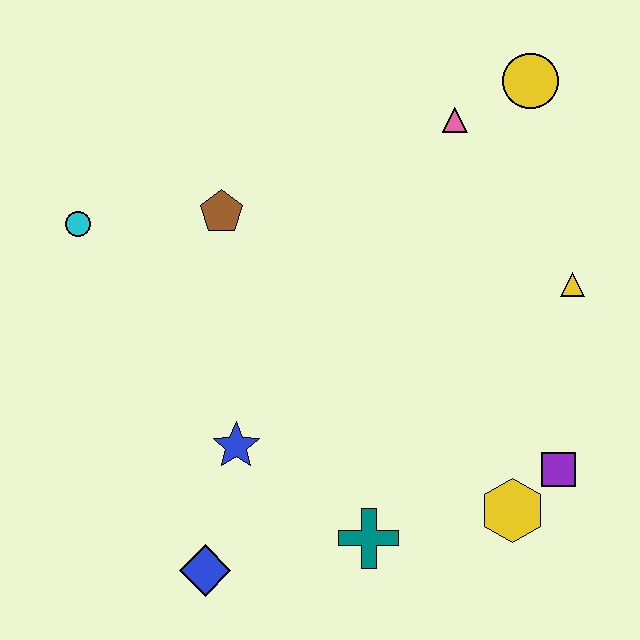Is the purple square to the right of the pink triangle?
Yes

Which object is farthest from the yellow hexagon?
The cyan circle is farthest from the yellow hexagon.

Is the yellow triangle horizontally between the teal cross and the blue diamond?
No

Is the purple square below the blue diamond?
No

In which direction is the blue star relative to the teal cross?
The blue star is to the left of the teal cross.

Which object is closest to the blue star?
The blue diamond is closest to the blue star.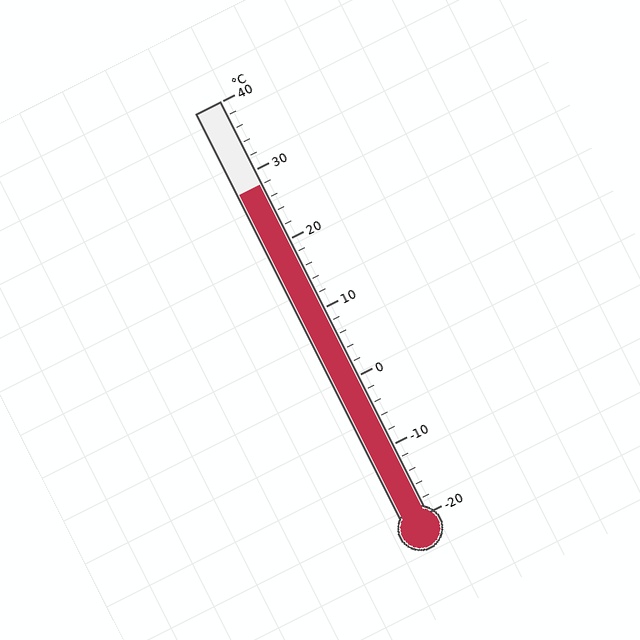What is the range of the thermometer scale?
The thermometer scale ranges from -20°C to 40°C.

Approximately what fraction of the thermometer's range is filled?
The thermometer is filled to approximately 80% of its range.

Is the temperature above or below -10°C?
The temperature is above -10°C.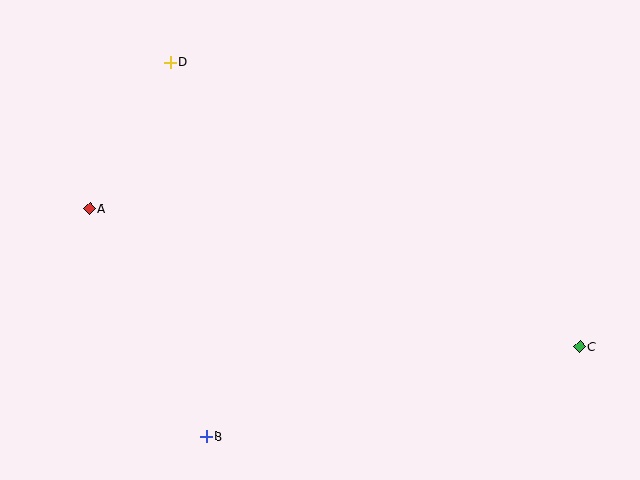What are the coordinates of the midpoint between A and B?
The midpoint between A and B is at (148, 322).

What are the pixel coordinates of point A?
Point A is at (90, 208).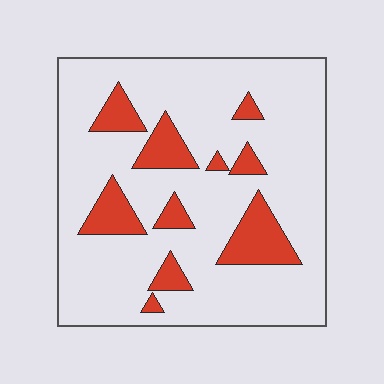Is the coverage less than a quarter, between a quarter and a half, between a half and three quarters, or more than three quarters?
Less than a quarter.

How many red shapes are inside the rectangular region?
10.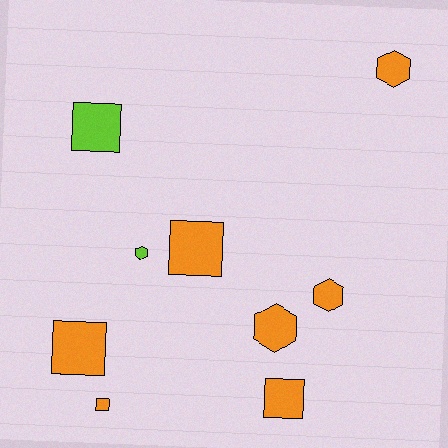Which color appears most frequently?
Orange, with 7 objects.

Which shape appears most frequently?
Square, with 5 objects.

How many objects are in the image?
There are 9 objects.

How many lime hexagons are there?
There is 1 lime hexagon.